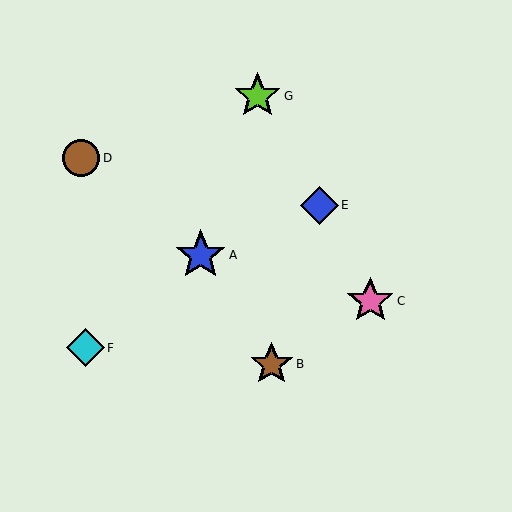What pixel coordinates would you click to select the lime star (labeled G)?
Click at (257, 96) to select the lime star G.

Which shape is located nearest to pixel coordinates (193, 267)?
The blue star (labeled A) at (201, 255) is nearest to that location.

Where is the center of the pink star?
The center of the pink star is at (370, 301).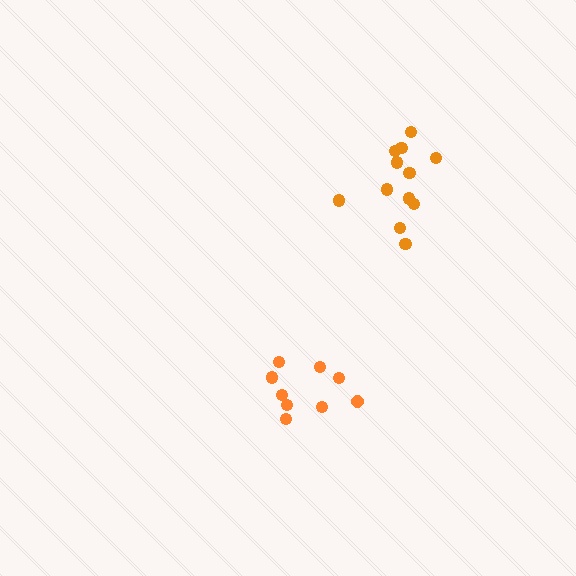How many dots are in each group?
Group 1: 12 dots, Group 2: 9 dots (21 total).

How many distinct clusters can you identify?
There are 2 distinct clusters.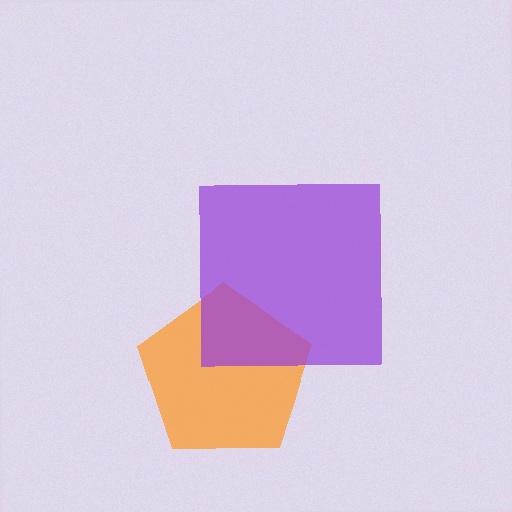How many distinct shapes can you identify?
There are 2 distinct shapes: an orange pentagon, a purple square.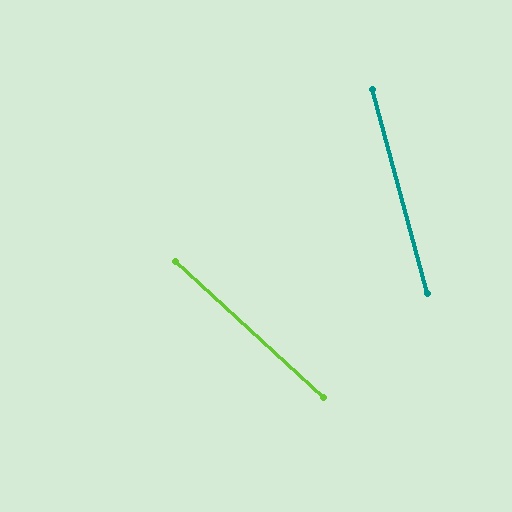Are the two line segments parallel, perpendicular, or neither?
Neither parallel nor perpendicular — they differ by about 32°.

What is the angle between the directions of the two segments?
Approximately 32 degrees.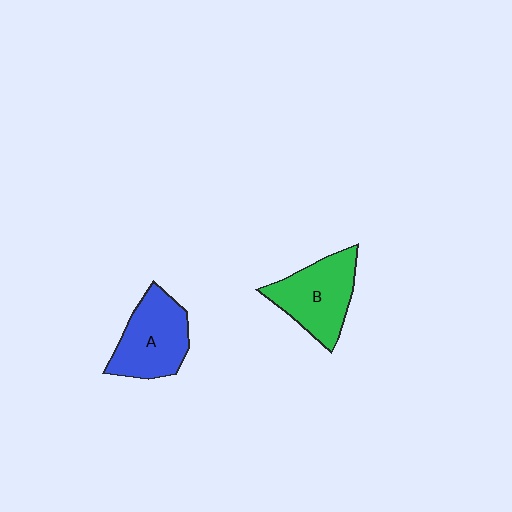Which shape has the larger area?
Shape B (green).